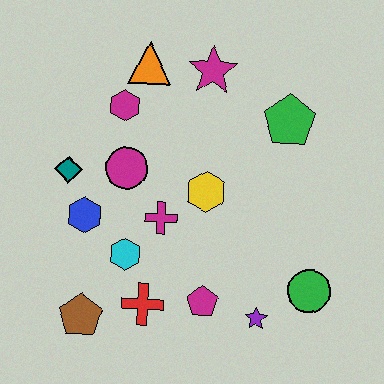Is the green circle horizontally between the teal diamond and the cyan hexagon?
No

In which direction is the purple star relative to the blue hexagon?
The purple star is to the right of the blue hexagon.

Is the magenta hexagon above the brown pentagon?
Yes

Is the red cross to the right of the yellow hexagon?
No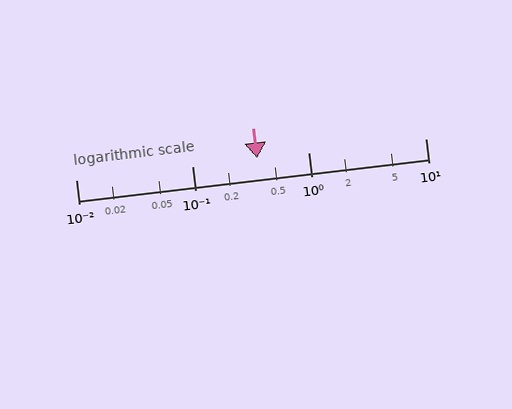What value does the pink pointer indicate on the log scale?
The pointer indicates approximately 0.36.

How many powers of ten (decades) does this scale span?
The scale spans 3 decades, from 0.01 to 10.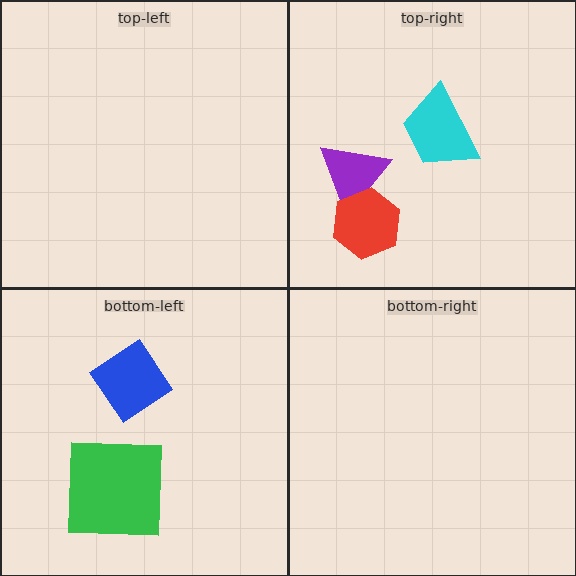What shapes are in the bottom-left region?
The green square, the blue diamond.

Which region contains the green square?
The bottom-left region.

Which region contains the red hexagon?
The top-right region.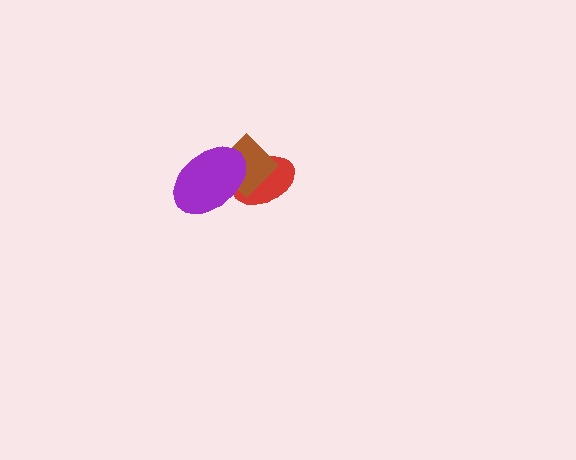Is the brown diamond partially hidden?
Yes, it is partially covered by another shape.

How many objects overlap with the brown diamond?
2 objects overlap with the brown diamond.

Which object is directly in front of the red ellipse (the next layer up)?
The brown diamond is directly in front of the red ellipse.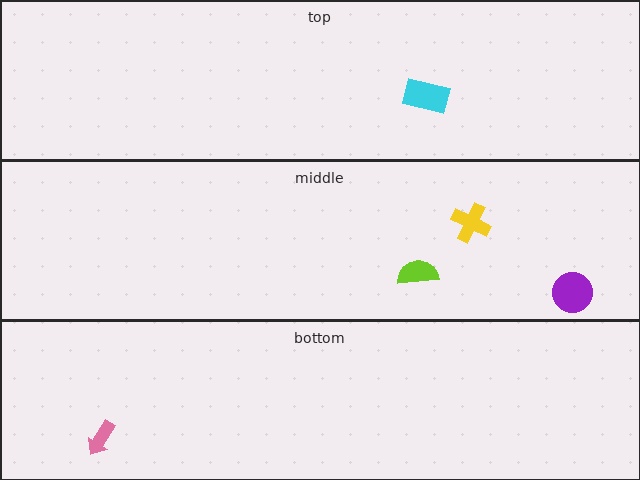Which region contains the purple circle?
The middle region.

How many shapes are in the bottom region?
1.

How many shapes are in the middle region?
3.